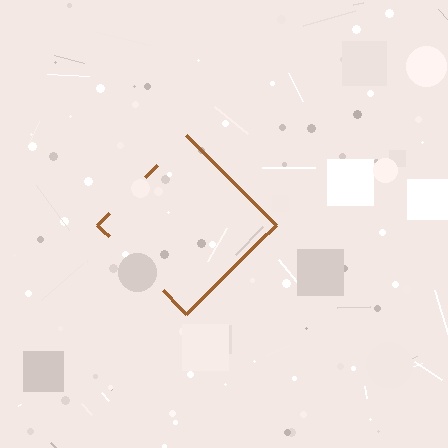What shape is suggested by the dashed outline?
The dashed outline suggests a diamond.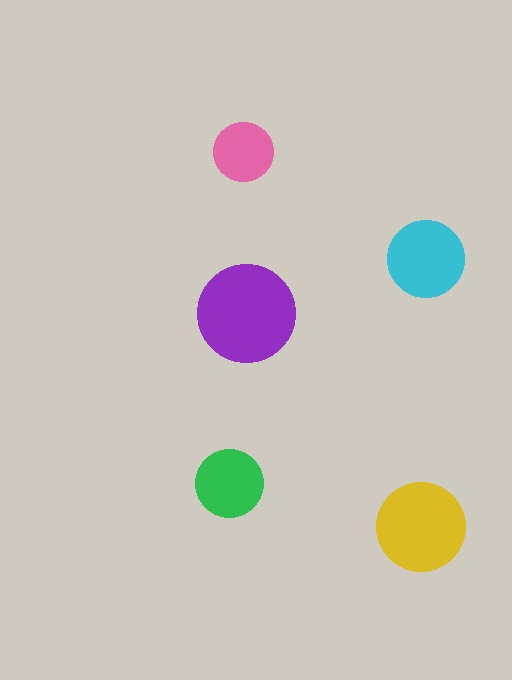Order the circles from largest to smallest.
the purple one, the yellow one, the cyan one, the green one, the pink one.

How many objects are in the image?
There are 5 objects in the image.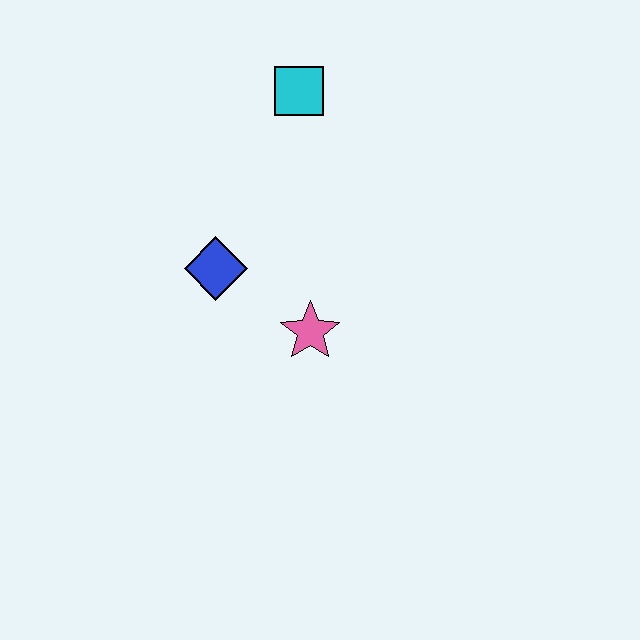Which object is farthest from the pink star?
The cyan square is farthest from the pink star.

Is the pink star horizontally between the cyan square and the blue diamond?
No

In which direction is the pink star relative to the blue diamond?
The pink star is to the right of the blue diamond.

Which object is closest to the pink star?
The blue diamond is closest to the pink star.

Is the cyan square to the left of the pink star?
Yes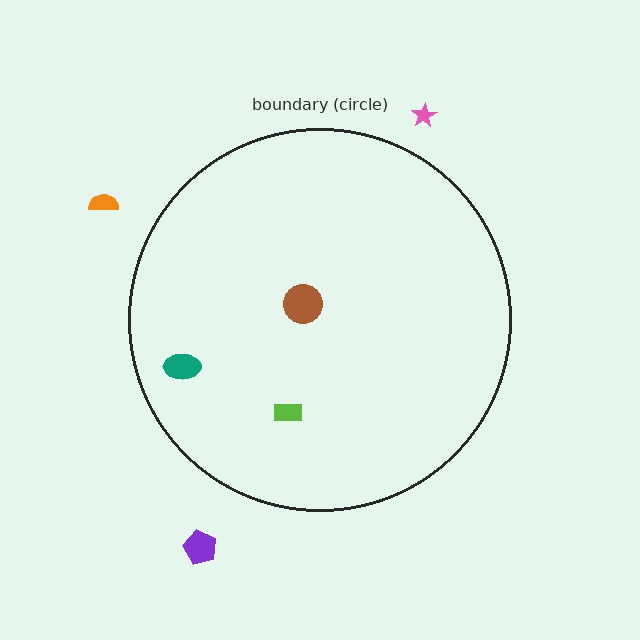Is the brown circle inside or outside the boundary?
Inside.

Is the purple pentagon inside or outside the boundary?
Outside.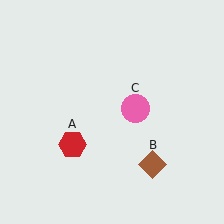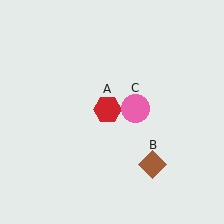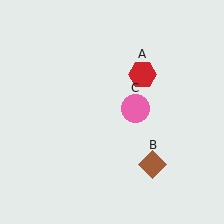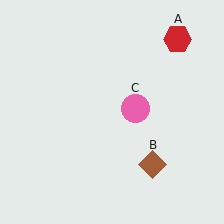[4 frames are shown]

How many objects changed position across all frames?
1 object changed position: red hexagon (object A).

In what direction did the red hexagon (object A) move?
The red hexagon (object A) moved up and to the right.